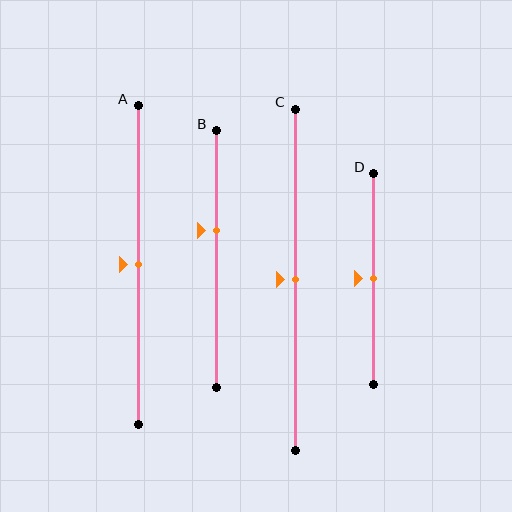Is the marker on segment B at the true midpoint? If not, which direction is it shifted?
No, the marker on segment B is shifted upward by about 11% of the segment length.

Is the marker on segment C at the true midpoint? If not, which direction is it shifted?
Yes, the marker on segment C is at the true midpoint.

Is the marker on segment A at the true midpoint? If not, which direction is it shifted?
Yes, the marker on segment A is at the true midpoint.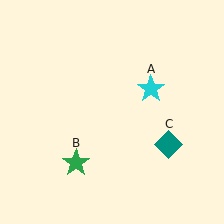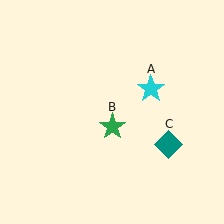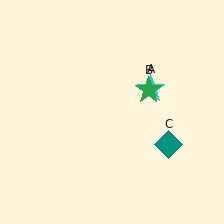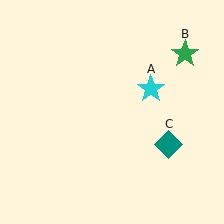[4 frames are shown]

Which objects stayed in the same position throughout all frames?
Cyan star (object A) and teal diamond (object C) remained stationary.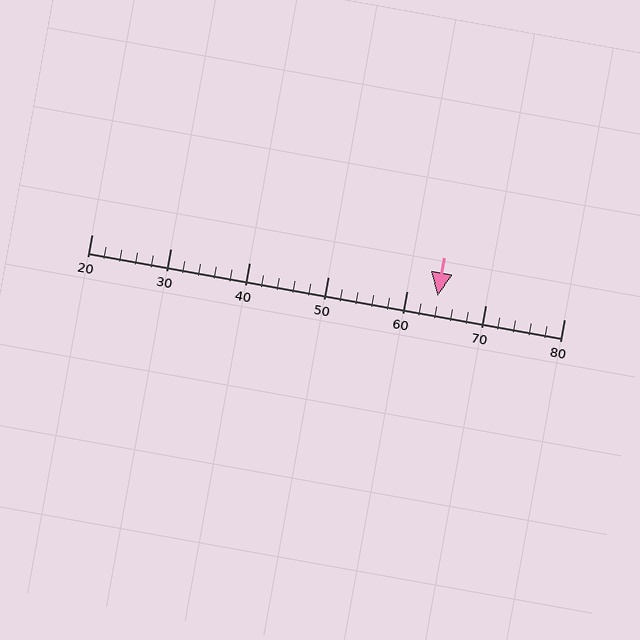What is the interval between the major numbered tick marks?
The major tick marks are spaced 10 units apart.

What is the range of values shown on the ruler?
The ruler shows values from 20 to 80.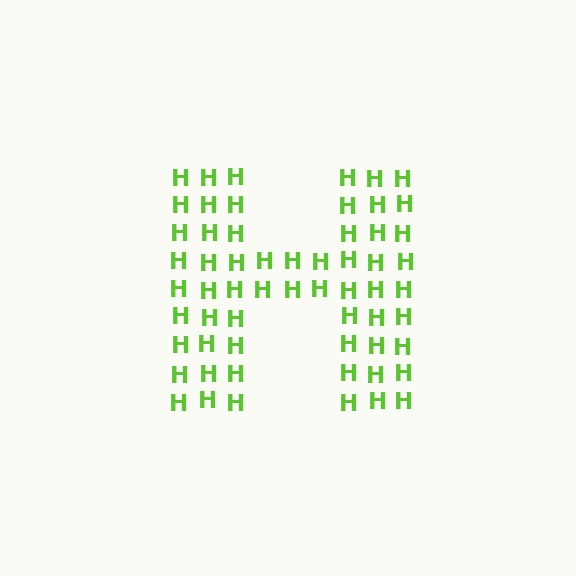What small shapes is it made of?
It is made of small letter H's.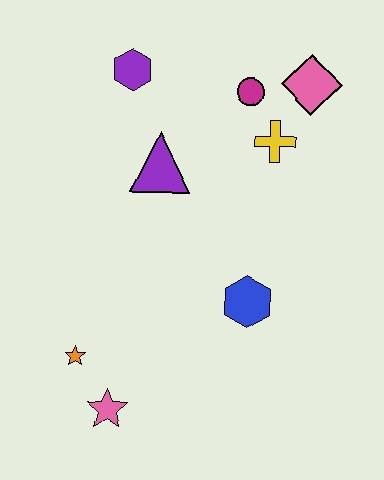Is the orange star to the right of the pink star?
No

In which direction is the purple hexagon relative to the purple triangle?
The purple hexagon is above the purple triangle.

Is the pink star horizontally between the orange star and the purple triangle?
Yes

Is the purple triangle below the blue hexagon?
No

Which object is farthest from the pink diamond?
The pink star is farthest from the pink diamond.